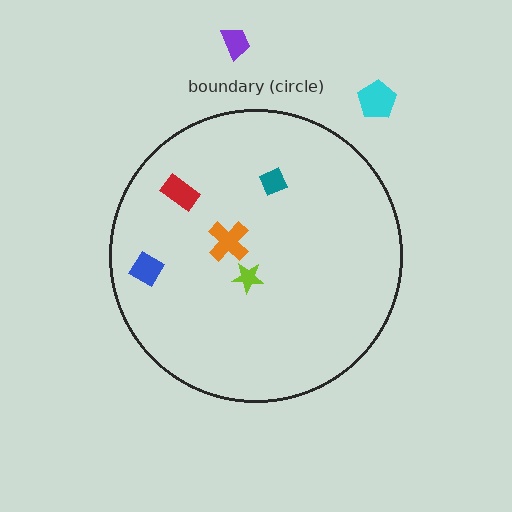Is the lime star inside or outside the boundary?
Inside.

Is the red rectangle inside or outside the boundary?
Inside.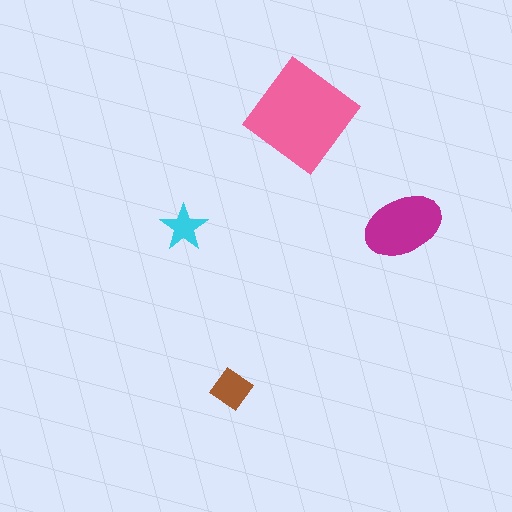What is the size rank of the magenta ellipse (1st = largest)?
2nd.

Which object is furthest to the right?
The magenta ellipse is rightmost.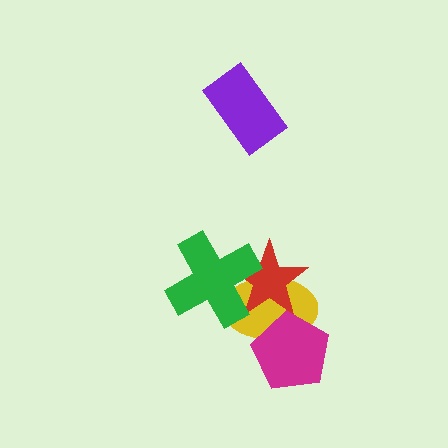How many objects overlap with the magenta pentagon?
2 objects overlap with the magenta pentagon.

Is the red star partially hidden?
Yes, it is partially covered by another shape.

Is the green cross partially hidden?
No, no other shape covers it.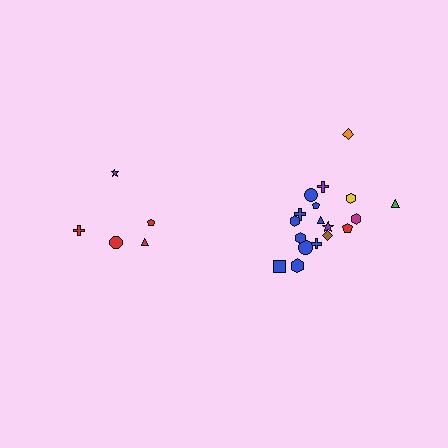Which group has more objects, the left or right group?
The right group.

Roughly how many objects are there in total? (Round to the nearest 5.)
Roughly 25 objects in total.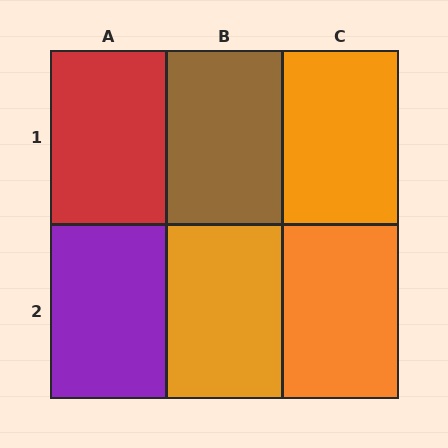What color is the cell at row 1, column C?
Orange.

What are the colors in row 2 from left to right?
Purple, orange, orange.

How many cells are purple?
1 cell is purple.